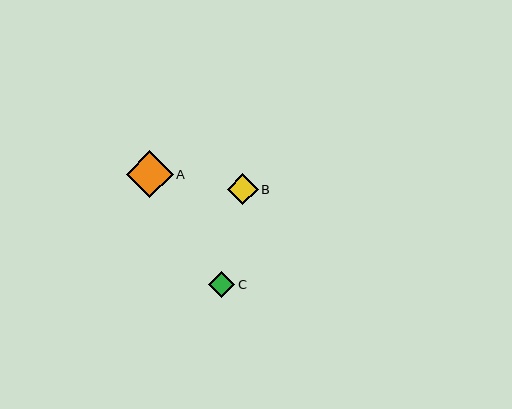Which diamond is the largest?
Diamond A is the largest with a size of approximately 47 pixels.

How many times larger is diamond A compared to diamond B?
Diamond A is approximately 1.5 times the size of diamond B.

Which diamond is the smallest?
Diamond C is the smallest with a size of approximately 27 pixels.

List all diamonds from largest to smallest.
From largest to smallest: A, B, C.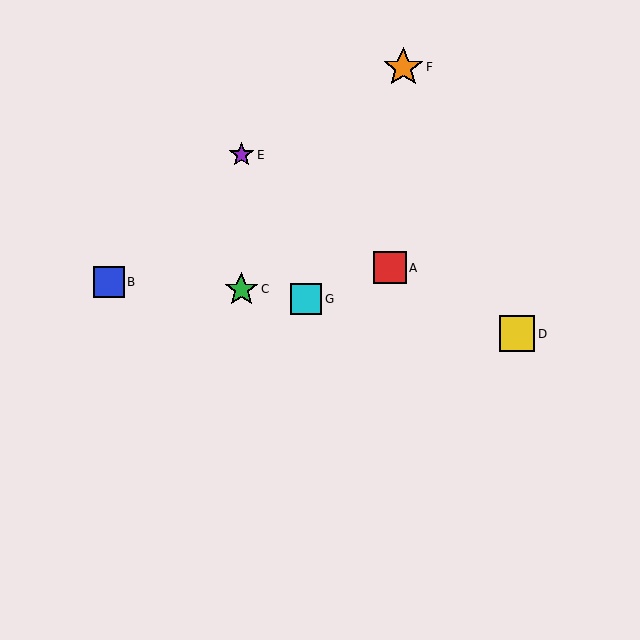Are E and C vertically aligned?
Yes, both are at x≈241.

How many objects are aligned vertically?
2 objects (C, E) are aligned vertically.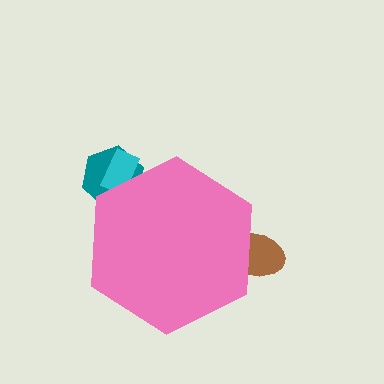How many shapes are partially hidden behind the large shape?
3 shapes are partially hidden.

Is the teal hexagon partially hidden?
Yes, the teal hexagon is partially hidden behind the pink hexagon.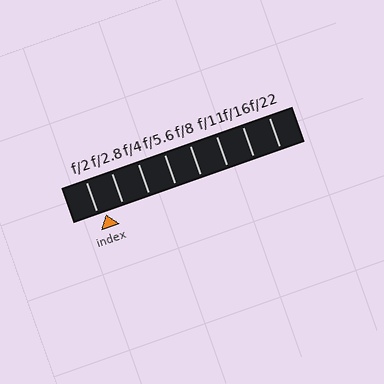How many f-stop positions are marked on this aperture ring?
There are 8 f-stop positions marked.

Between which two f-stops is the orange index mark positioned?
The index mark is between f/2 and f/2.8.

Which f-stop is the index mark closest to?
The index mark is closest to f/2.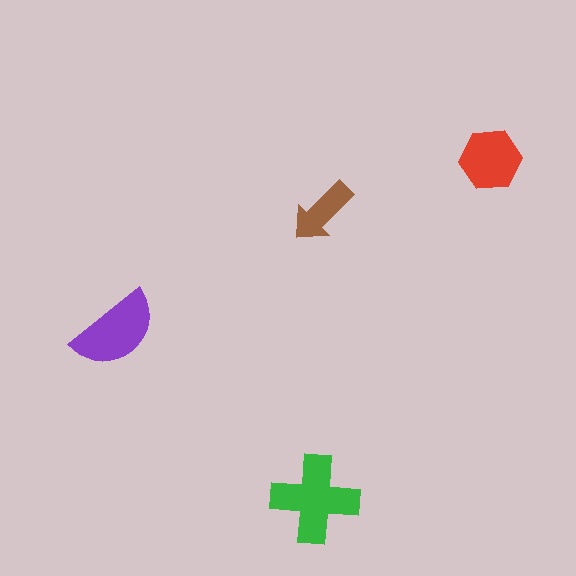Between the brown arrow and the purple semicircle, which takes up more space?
The purple semicircle.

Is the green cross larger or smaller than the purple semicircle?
Larger.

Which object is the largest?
The green cross.